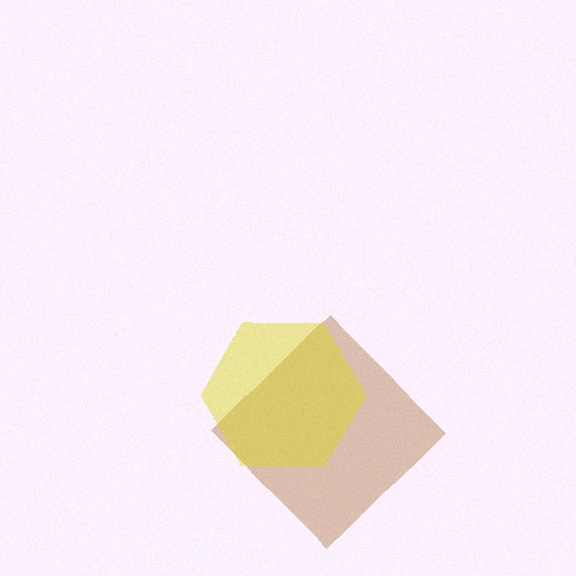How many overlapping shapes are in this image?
There are 2 overlapping shapes in the image.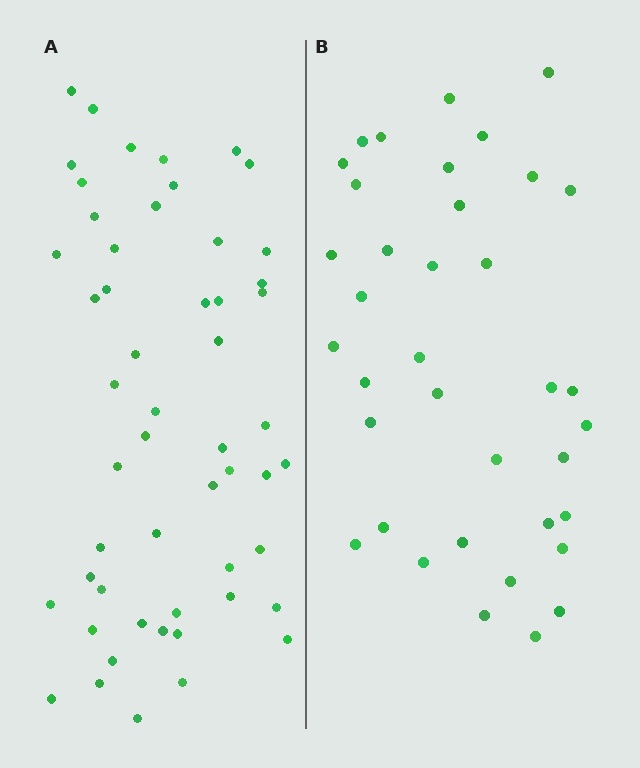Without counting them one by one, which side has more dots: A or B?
Region A (the left region) has more dots.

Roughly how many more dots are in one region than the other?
Region A has approximately 15 more dots than region B.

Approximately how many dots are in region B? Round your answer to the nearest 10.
About 40 dots. (The exact count is 37, which rounds to 40.)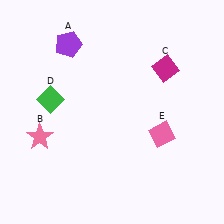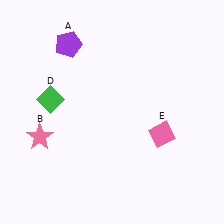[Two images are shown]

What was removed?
The magenta diamond (C) was removed in Image 2.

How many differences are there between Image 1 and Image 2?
There is 1 difference between the two images.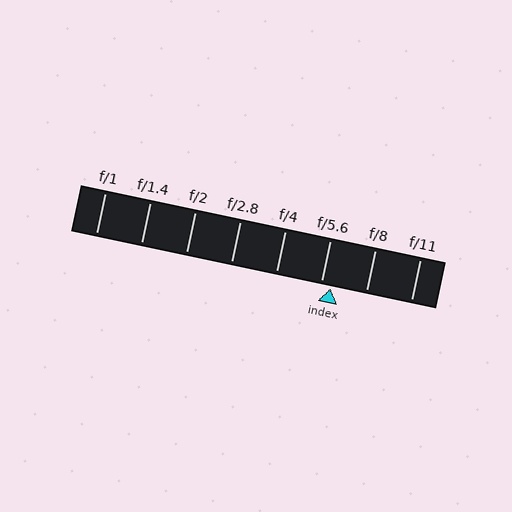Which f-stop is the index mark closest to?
The index mark is closest to f/5.6.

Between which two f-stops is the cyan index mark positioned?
The index mark is between f/5.6 and f/8.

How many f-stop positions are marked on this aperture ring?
There are 8 f-stop positions marked.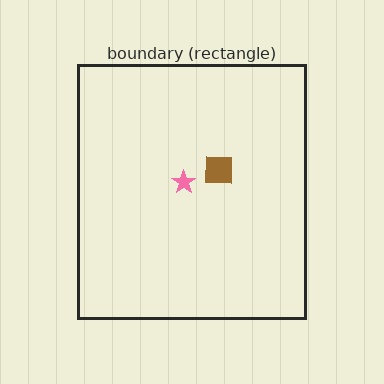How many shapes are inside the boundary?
2 inside, 0 outside.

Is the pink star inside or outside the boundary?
Inside.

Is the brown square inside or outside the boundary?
Inside.